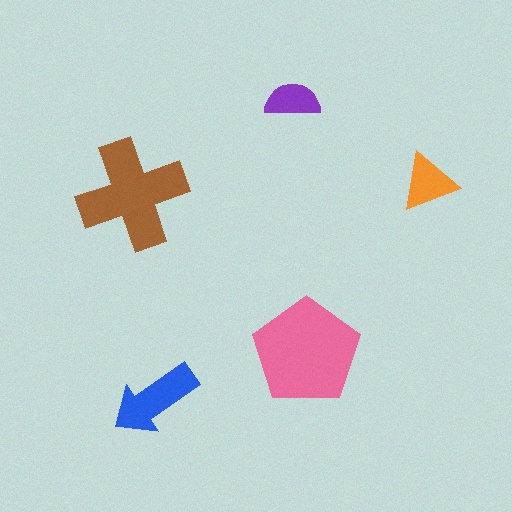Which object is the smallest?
The purple semicircle.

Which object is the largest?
The pink pentagon.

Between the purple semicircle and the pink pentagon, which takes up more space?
The pink pentagon.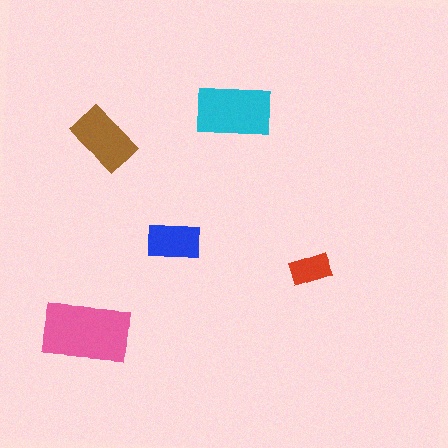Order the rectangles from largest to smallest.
the pink one, the cyan one, the brown one, the blue one, the red one.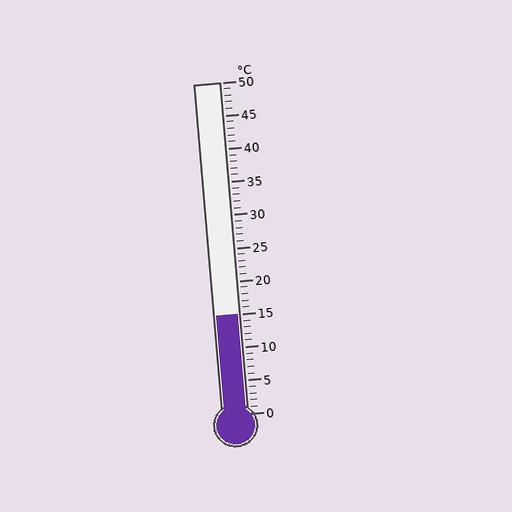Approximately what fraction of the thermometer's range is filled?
The thermometer is filled to approximately 30% of its range.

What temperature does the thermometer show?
The thermometer shows approximately 15°C.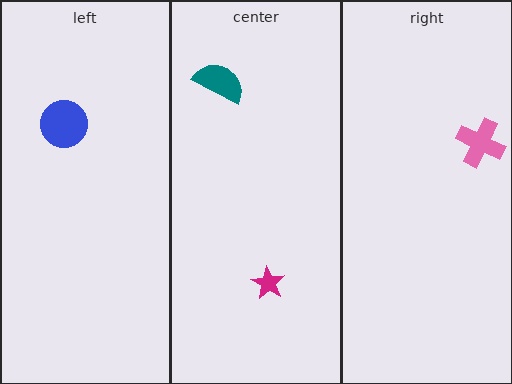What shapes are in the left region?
The blue circle.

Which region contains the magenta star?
The center region.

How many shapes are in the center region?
2.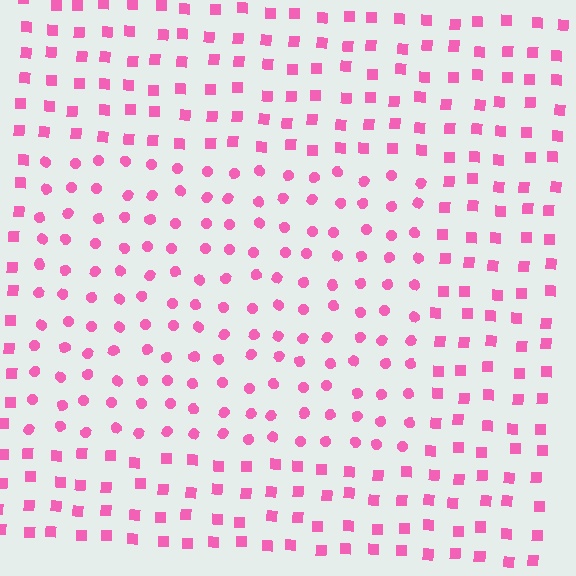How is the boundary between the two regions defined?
The boundary is defined by a change in element shape: circles inside vs. squares outside. All elements share the same color and spacing.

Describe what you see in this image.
The image is filled with small pink elements arranged in a uniform grid. A rectangle-shaped region contains circles, while the surrounding area contains squares. The boundary is defined purely by the change in element shape.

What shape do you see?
I see a rectangle.